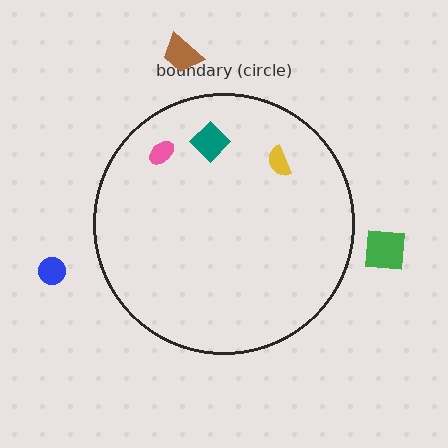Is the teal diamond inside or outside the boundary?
Inside.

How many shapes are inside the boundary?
3 inside, 3 outside.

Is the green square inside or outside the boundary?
Outside.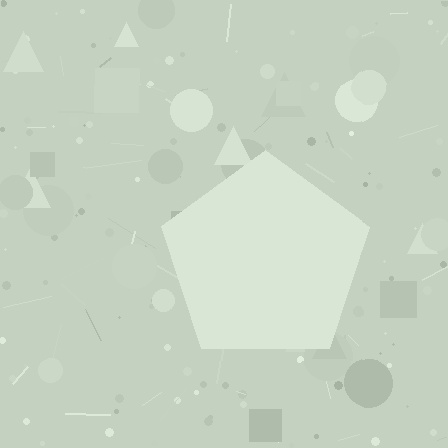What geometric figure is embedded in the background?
A pentagon is embedded in the background.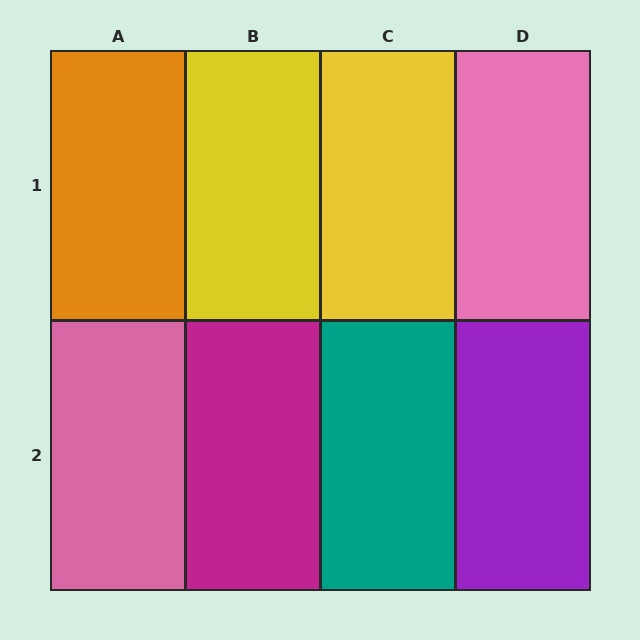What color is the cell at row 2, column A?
Pink.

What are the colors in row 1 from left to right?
Orange, yellow, yellow, pink.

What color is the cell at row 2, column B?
Magenta.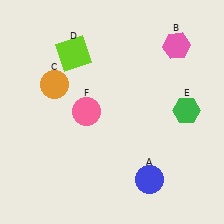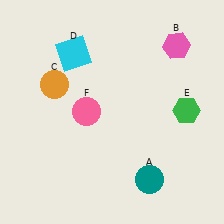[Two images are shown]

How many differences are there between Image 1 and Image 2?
There are 2 differences between the two images.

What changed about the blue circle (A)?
In Image 1, A is blue. In Image 2, it changed to teal.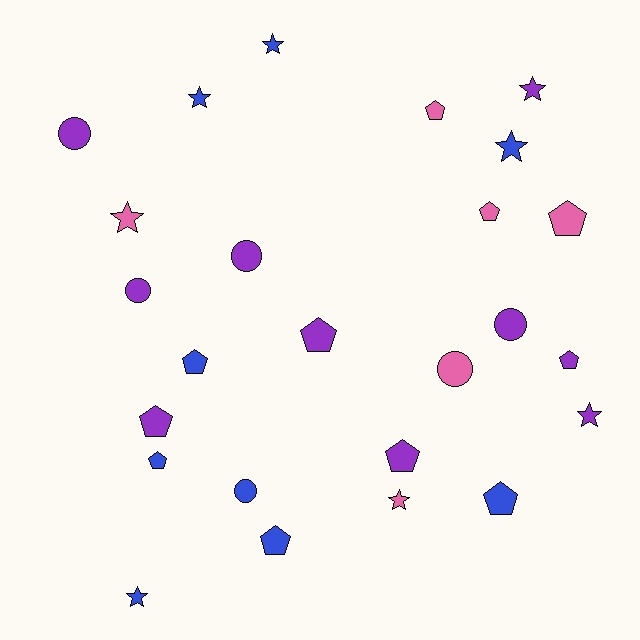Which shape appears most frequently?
Pentagon, with 11 objects.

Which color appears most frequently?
Purple, with 10 objects.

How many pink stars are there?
There are 2 pink stars.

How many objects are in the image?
There are 25 objects.